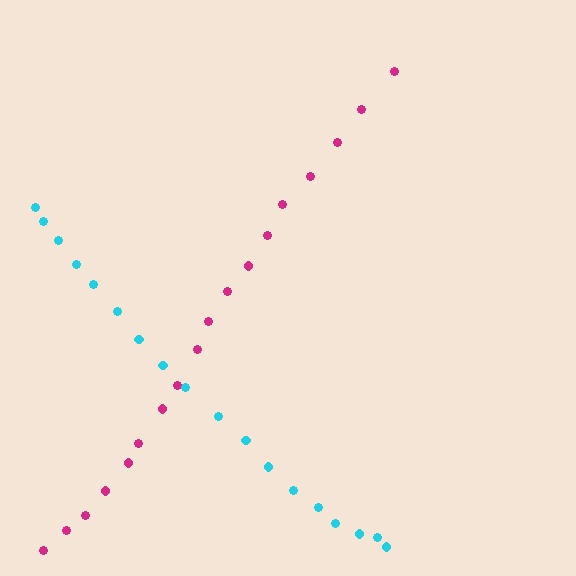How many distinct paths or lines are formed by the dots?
There are 2 distinct paths.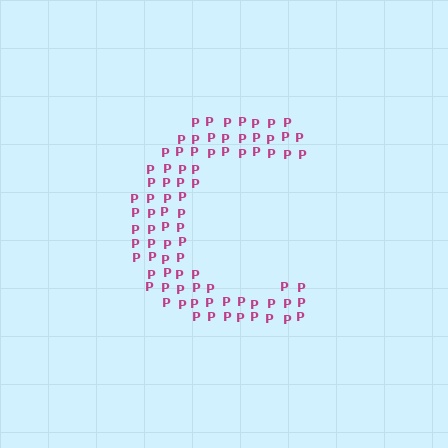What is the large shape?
The large shape is the letter C.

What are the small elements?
The small elements are letter P's.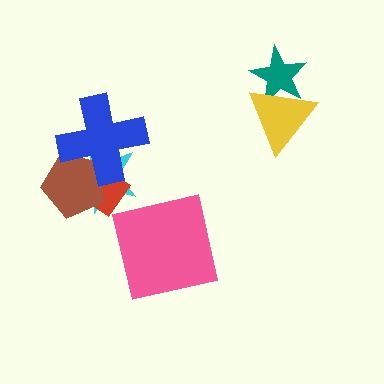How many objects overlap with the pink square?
0 objects overlap with the pink square.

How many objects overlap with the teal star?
1 object overlaps with the teal star.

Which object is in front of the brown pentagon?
The blue cross is in front of the brown pentagon.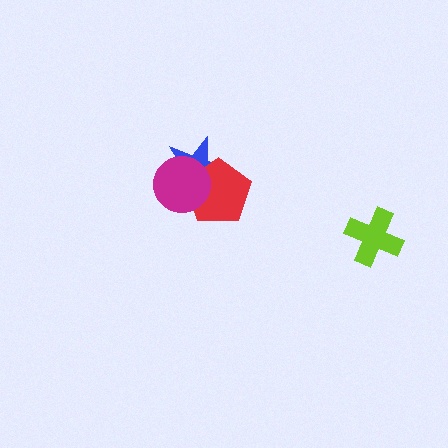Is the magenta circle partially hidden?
No, no other shape covers it.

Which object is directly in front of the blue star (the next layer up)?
The red pentagon is directly in front of the blue star.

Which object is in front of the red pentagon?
The magenta circle is in front of the red pentagon.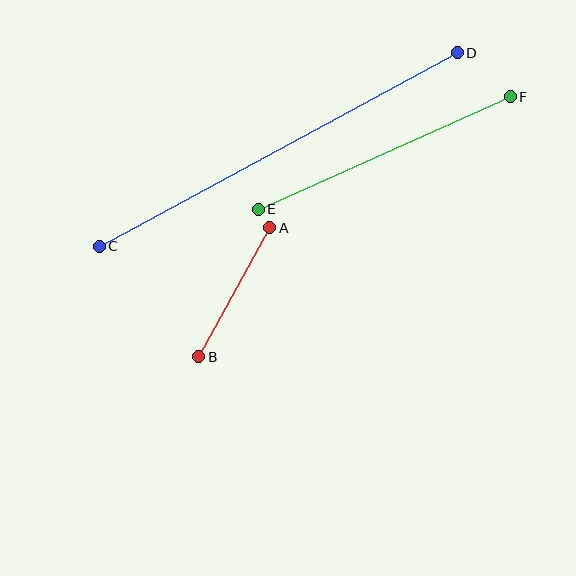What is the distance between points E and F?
The distance is approximately 276 pixels.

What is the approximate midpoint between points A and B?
The midpoint is at approximately (234, 292) pixels.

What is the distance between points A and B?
The distance is approximately 147 pixels.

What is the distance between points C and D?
The distance is approximately 407 pixels.